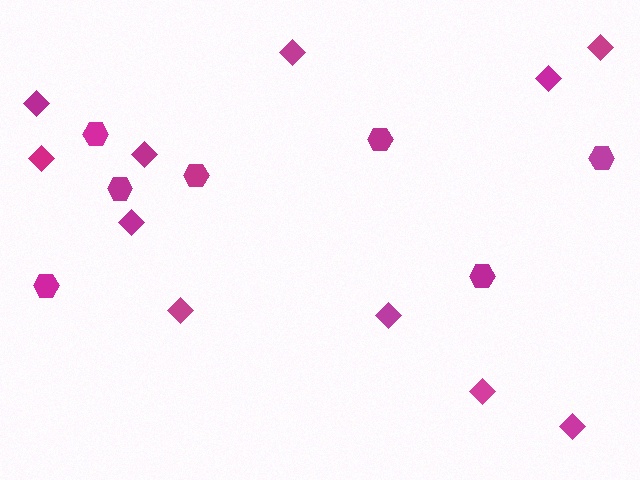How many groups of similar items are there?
There are 2 groups: one group of diamonds (11) and one group of hexagons (7).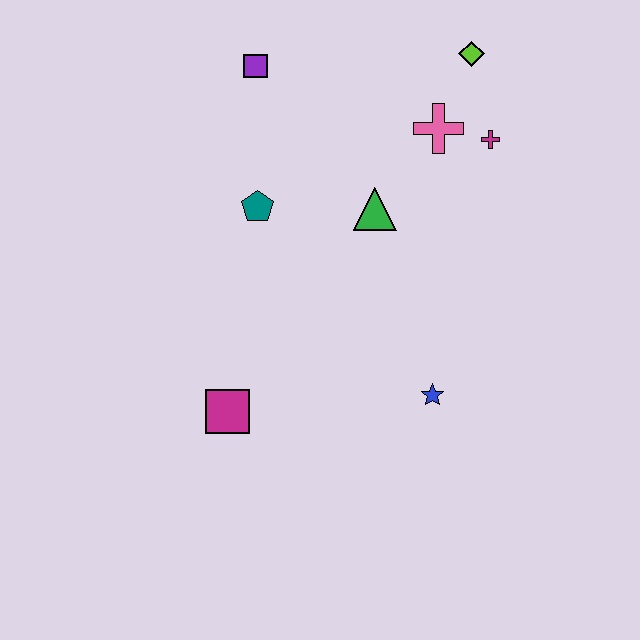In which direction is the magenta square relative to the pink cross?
The magenta square is below the pink cross.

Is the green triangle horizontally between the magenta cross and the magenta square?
Yes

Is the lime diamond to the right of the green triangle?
Yes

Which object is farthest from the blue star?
The purple square is farthest from the blue star.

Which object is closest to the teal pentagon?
The green triangle is closest to the teal pentagon.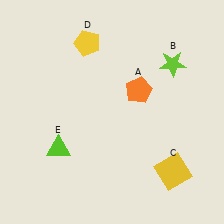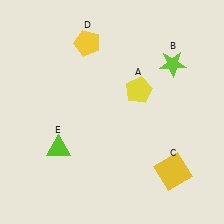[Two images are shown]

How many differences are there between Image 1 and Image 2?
There is 1 difference between the two images.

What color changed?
The pentagon (A) changed from orange in Image 1 to yellow in Image 2.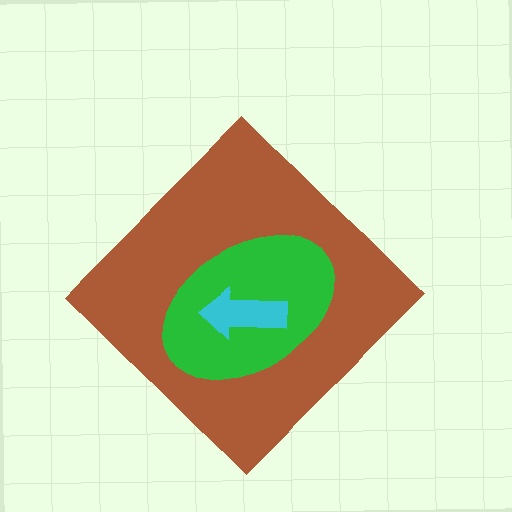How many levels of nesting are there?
3.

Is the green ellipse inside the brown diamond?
Yes.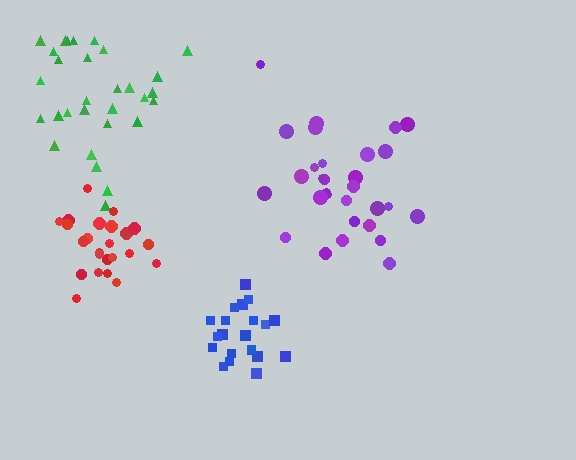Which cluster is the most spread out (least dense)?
Green.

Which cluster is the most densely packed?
Blue.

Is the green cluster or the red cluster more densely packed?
Red.